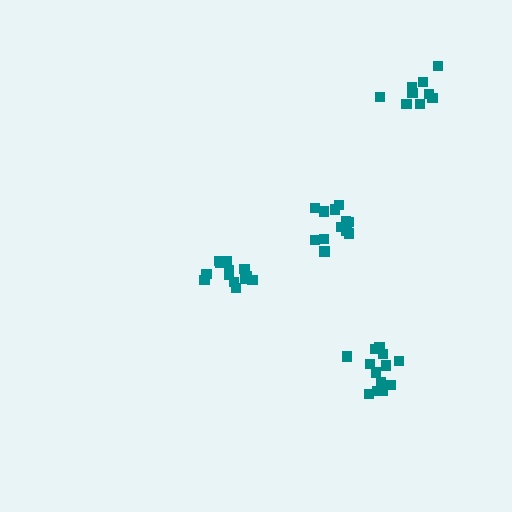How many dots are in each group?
Group 1: 10 dots, Group 2: 12 dots, Group 3: 13 dots, Group 4: 13 dots (48 total).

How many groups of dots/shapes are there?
There are 4 groups.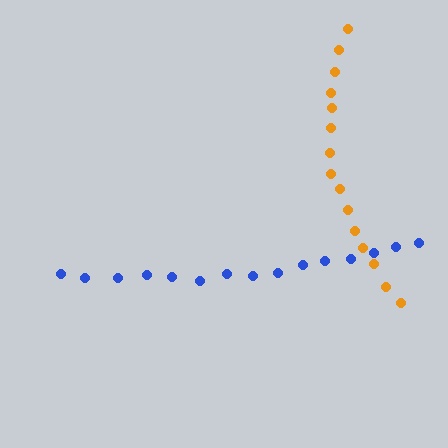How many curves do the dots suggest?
There are 2 distinct paths.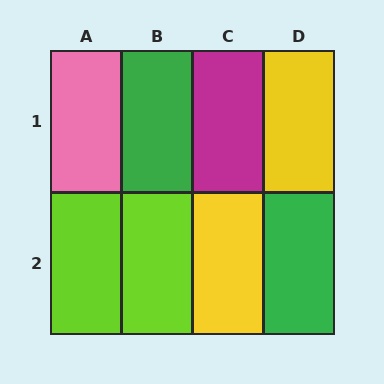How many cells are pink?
1 cell is pink.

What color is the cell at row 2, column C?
Yellow.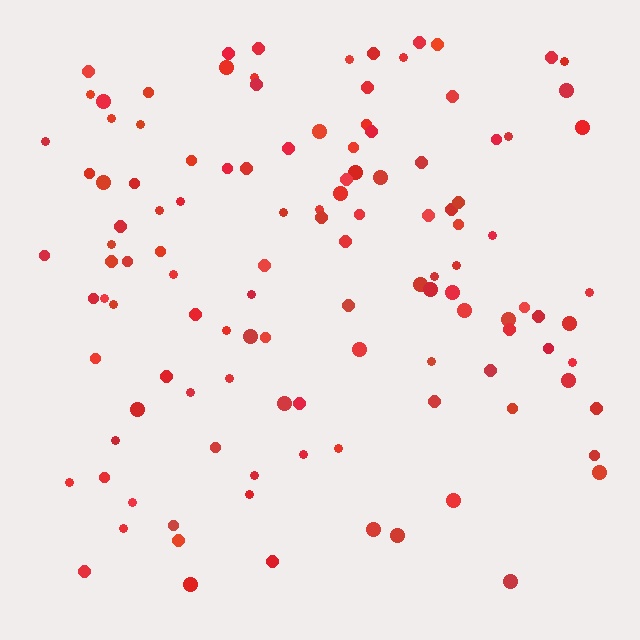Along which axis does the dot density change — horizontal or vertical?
Vertical.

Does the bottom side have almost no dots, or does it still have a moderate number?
Still a moderate number, just noticeably fewer than the top.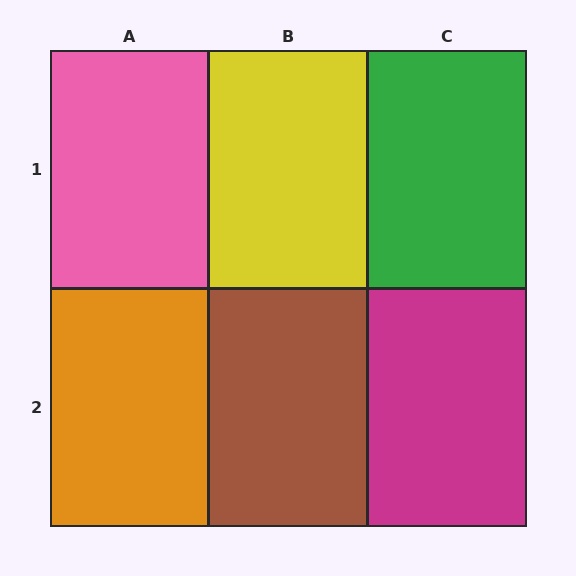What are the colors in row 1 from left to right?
Pink, yellow, green.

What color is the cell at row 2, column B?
Brown.